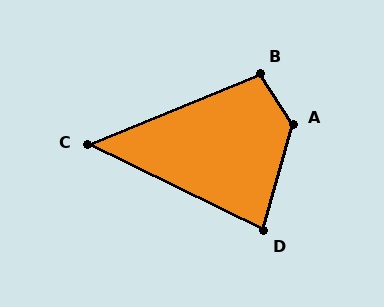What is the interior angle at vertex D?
Approximately 80 degrees (acute).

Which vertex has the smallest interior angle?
C, at approximately 48 degrees.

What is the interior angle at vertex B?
Approximately 100 degrees (obtuse).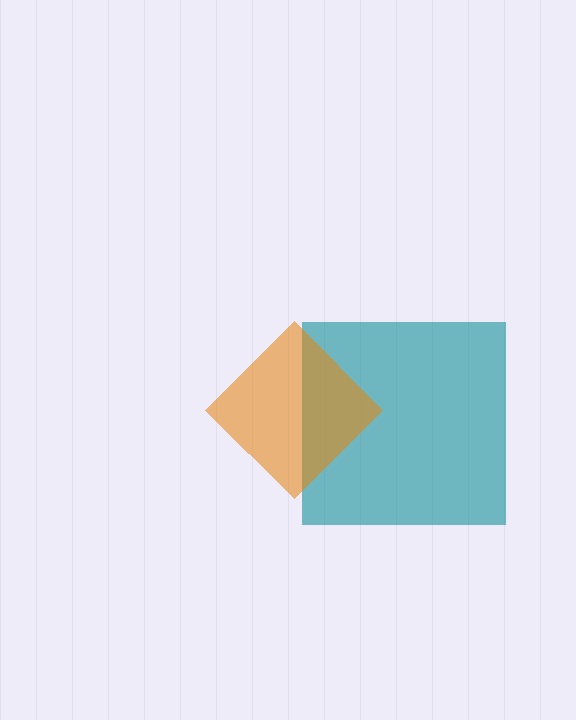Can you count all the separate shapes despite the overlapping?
Yes, there are 2 separate shapes.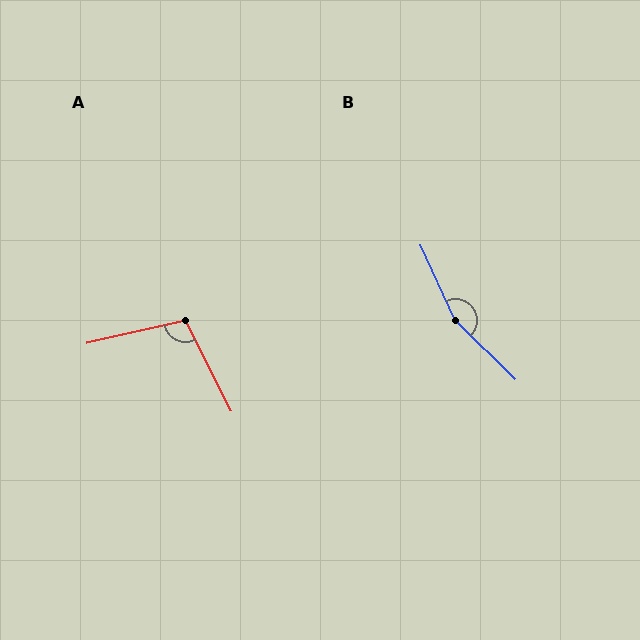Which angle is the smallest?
A, at approximately 104 degrees.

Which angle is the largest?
B, at approximately 159 degrees.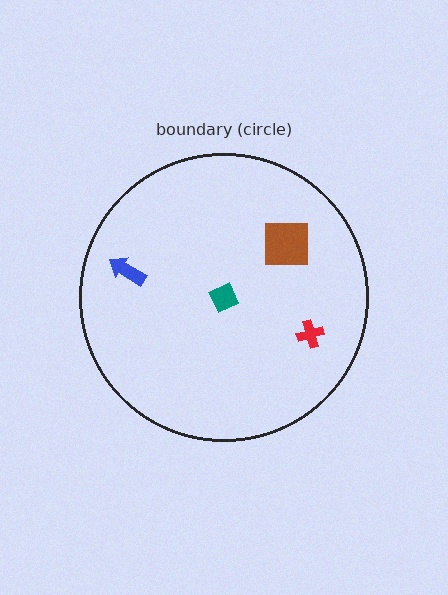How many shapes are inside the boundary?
4 inside, 0 outside.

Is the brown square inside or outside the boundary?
Inside.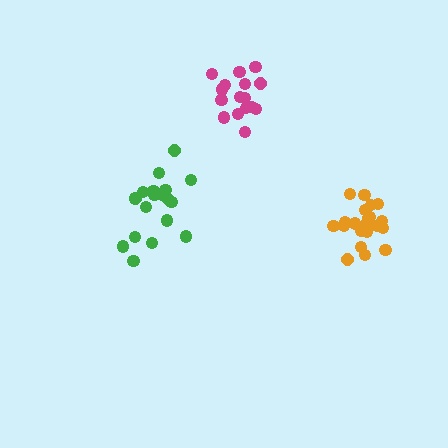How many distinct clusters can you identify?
There are 3 distinct clusters.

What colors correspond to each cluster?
The clusters are colored: magenta, green, orange.